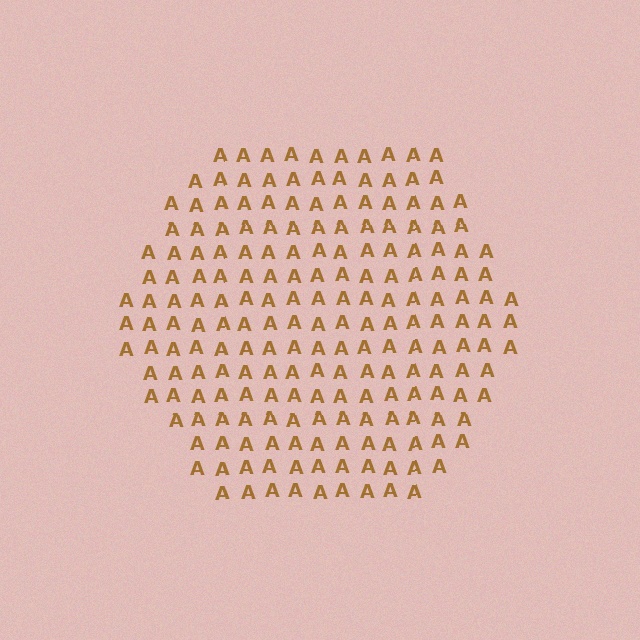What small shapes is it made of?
It is made of small letter A's.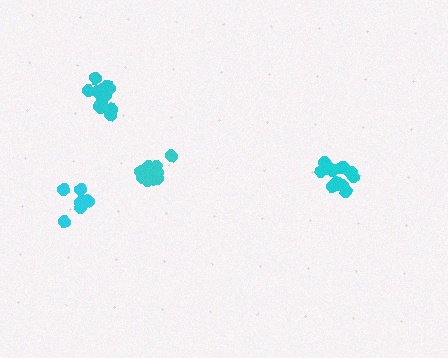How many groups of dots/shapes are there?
There are 4 groups.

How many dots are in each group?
Group 1: 13 dots, Group 2: 12 dots, Group 3: 8 dots, Group 4: 14 dots (47 total).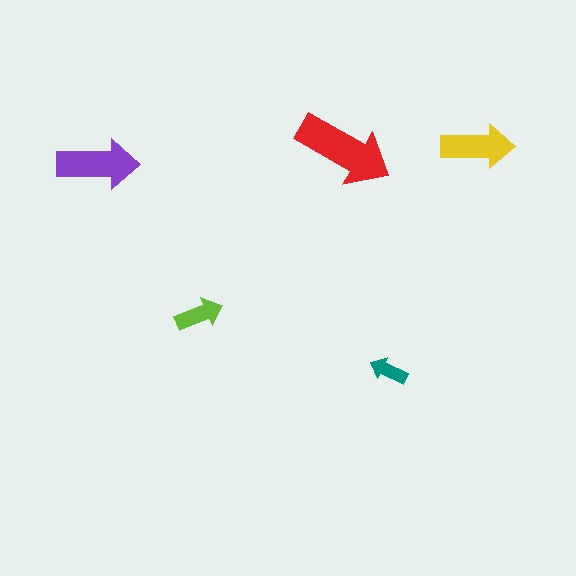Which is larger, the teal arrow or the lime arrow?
The lime one.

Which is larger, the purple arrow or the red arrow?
The red one.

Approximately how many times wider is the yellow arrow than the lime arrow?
About 1.5 times wider.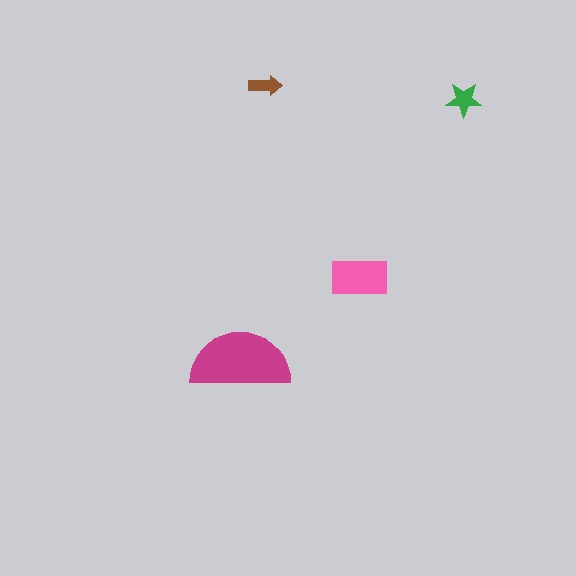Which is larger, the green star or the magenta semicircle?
The magenta semicircle.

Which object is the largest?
The magenta semicircle.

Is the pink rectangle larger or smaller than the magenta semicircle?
Smaller.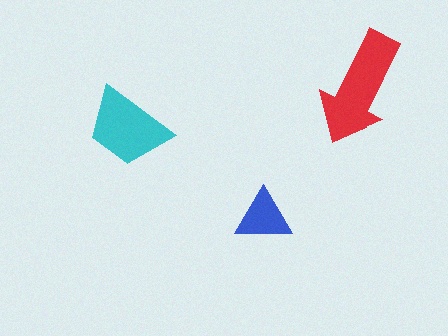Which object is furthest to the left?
The cyan trapezoid is leftmost.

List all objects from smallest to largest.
The blue triangle, the cyan trapezoid, the red arrow.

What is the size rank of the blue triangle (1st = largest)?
3rd.